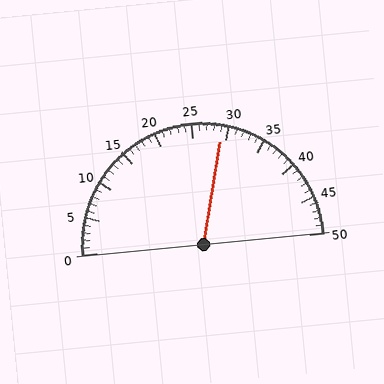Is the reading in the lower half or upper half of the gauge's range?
The reading is in the upper half of the range (0 to 50).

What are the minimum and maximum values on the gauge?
The gauge ranges from 0 to 50.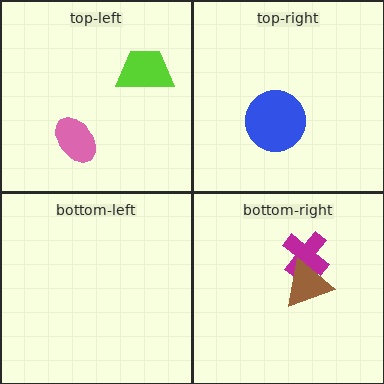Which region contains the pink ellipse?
The top-left region.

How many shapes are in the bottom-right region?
2.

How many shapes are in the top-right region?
1.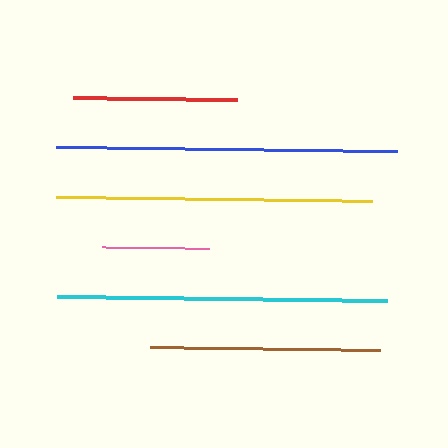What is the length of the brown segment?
The brown segment is approximately 230 pixels long.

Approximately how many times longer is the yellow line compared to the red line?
The yellow line is approximately 1.9 times the length of the red line.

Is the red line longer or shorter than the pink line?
The red line is longer than the pink line.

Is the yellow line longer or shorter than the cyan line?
The cyan line is longer than the yellow line.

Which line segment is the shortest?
The pink line is the shortest at approximately 107 pixels.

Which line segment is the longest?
The blue line is the longest at approximately 340 pixels.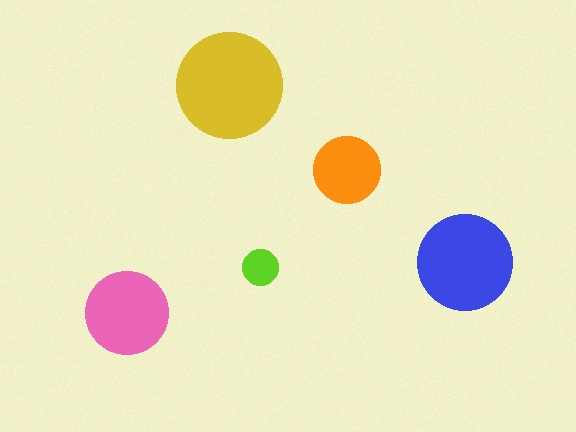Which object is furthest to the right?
The blue circle is rightmost.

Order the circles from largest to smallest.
the yellow one, the blue one, the pink one, the orange one, the lime one.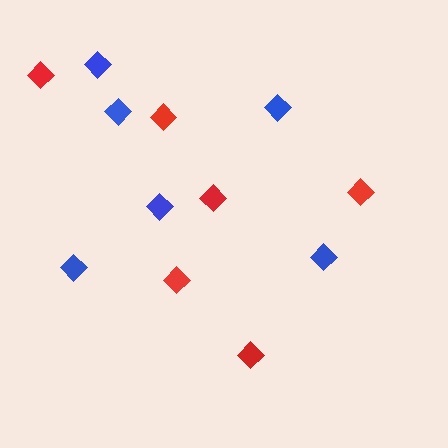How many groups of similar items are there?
There are 2 groups: one group of red diamonds (6) and one group of blue diamonds (6).